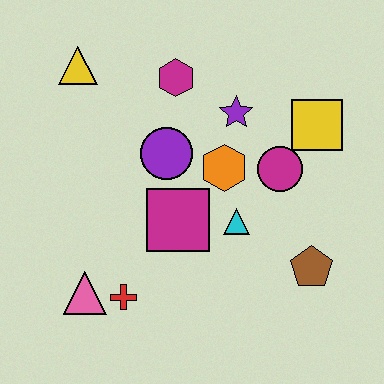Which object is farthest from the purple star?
The pink triangle is farthest from the purple star.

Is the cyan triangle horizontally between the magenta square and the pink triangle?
No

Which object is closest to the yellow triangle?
The magenta hexagon is closest to the yellow triangle.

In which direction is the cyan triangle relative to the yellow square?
The cyan triangle is below the yellow square.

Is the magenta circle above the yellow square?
No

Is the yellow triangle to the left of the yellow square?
Yes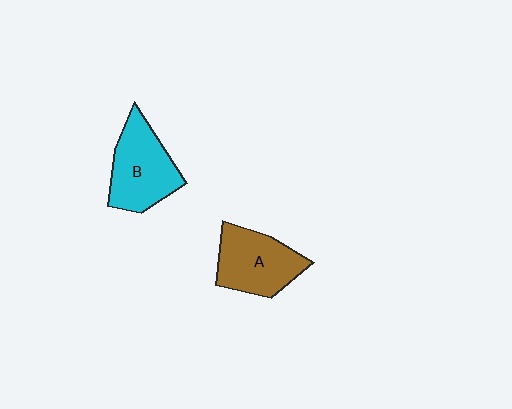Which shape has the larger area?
Shape B (cyan).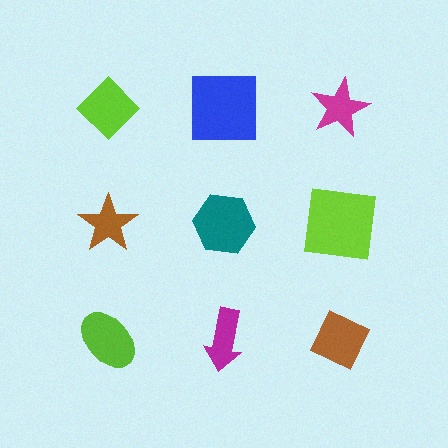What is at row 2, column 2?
A teal hexagon.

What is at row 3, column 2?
A magenta arrow.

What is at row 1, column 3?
A magenta star.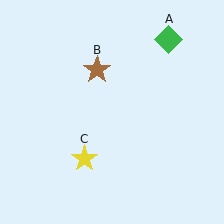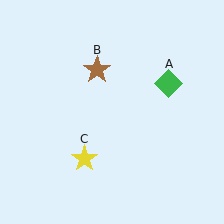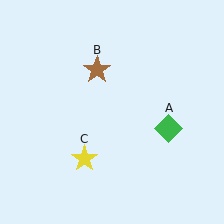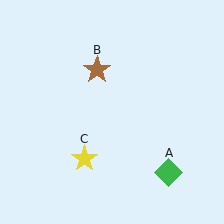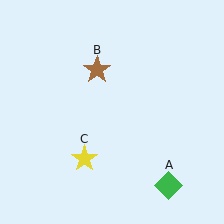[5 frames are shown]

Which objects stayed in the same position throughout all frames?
Brown star (object B) and yellow star (object C) remained stationary.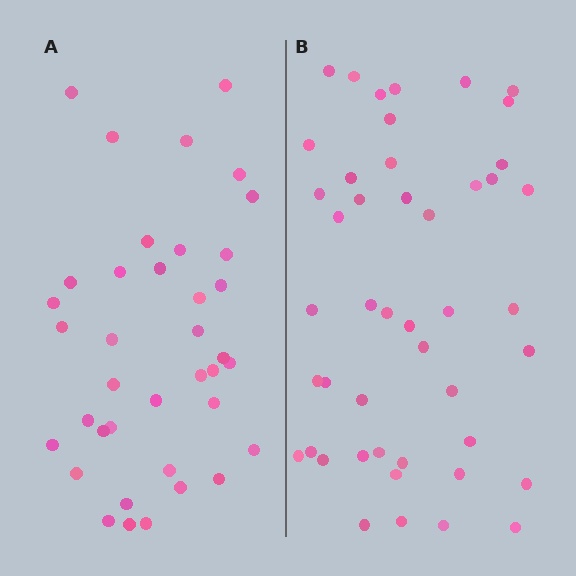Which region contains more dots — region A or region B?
Region B (the right region) has more dots.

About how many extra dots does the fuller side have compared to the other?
Region B has roughly 8 or so more dots than region A.